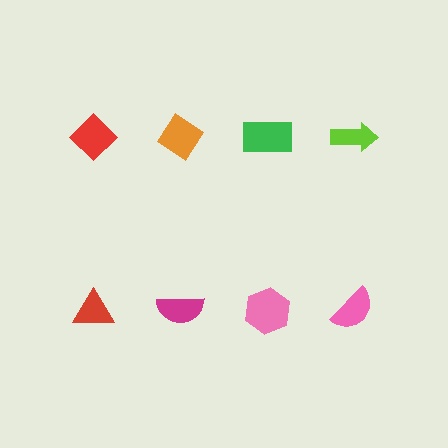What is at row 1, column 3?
A green rectangle.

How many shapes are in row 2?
4 shapes.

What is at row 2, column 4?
A pink semicircle.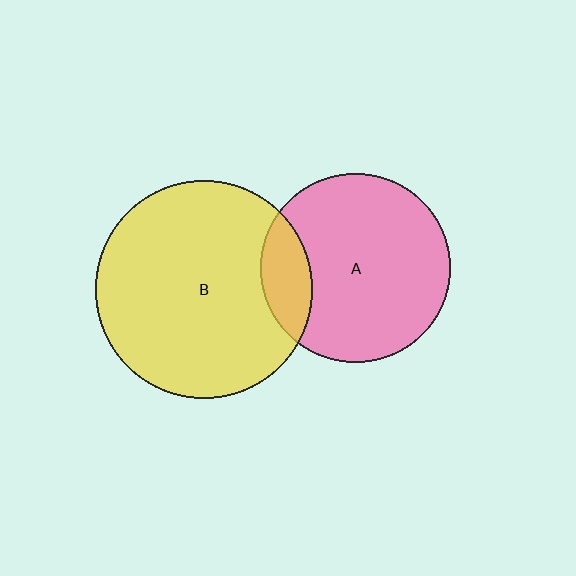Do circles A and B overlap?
Yes.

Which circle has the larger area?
Circle B (yellow).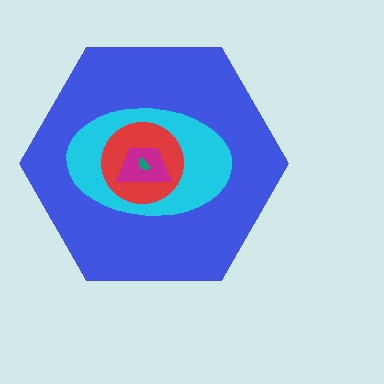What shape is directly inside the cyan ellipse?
The red circle.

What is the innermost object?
The teal semicircle.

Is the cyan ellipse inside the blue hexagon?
Yes.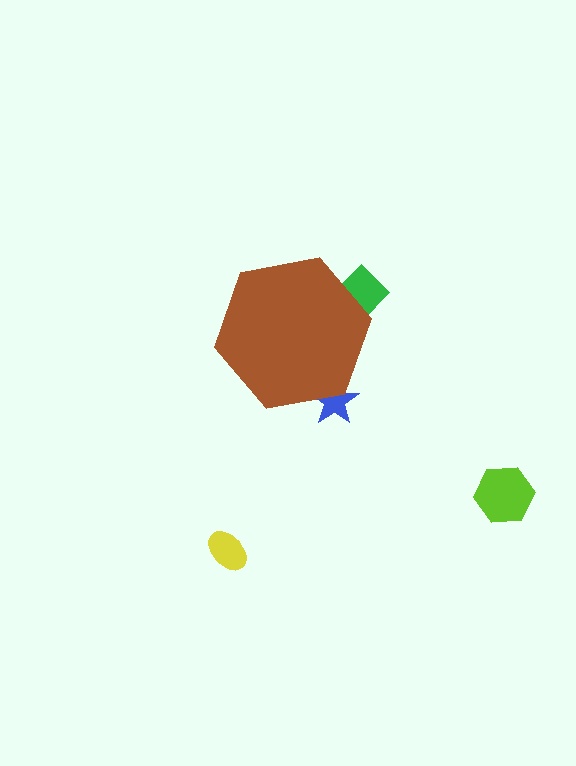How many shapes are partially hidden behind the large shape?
2 shapes are partially hidden.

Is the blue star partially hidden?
Yes, the blue star is partially hidden behind the brown hexagon.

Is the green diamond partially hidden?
Yes, the green diamond is partially hidden behind the brown hexagon.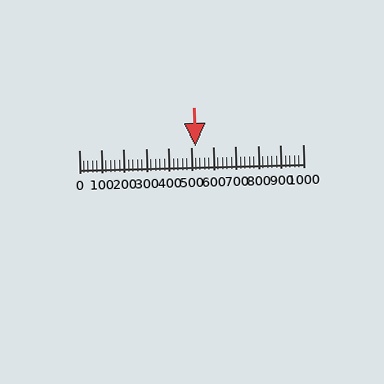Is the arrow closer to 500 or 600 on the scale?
The arrow is closer to 500.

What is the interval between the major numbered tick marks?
The major tick marks are spaced 100 units apart.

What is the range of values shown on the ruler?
The ruler shows values from 0 to 1000.